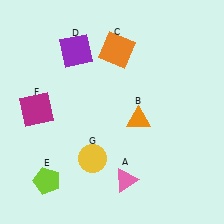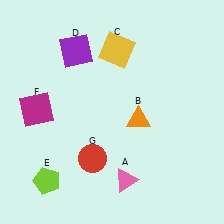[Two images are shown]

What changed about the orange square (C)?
In Image 1, C is orange. In Image 2, it changed to yellow.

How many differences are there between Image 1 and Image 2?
There are 2 differences between the two images.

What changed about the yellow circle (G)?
In Image 1, G is yellow. In Image 2, it changed to red.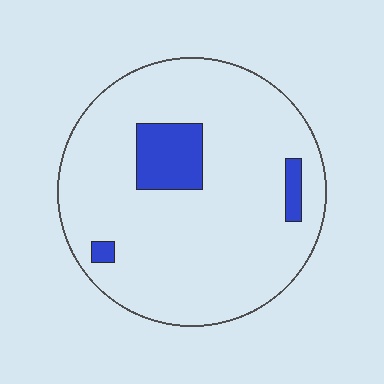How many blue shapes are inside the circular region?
3.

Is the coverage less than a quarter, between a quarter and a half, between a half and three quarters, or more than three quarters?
Less than a quarter.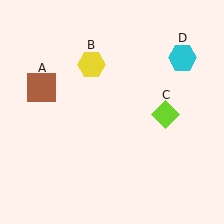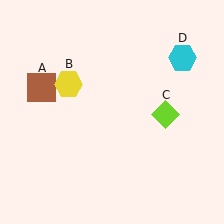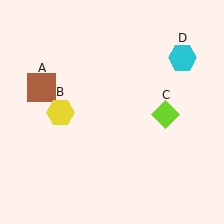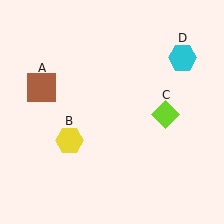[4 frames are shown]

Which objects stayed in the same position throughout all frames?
Brown square (object A) and lime diamond (object C) and cyan hexagon (object D) remained stationary.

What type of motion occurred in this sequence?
The yellow hexagon (object B) rotated counterclockwise around the center of the scene.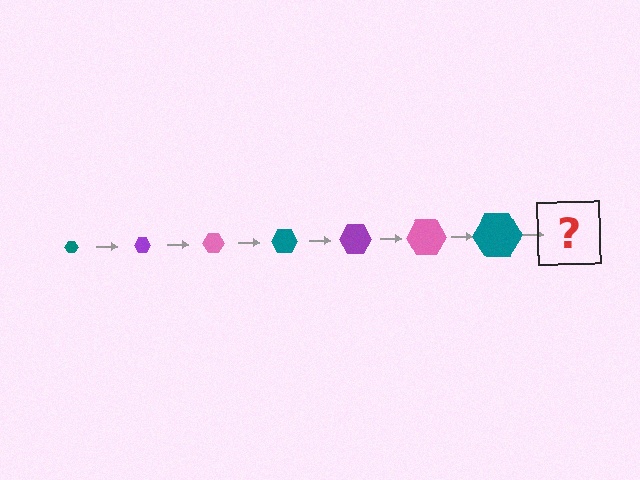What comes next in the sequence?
The next element should be a purple hexagon, larger than the previous one.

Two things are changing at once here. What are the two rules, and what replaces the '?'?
The two rules are that the hexagon grows larger each step and the color cycles through teal, purple, and pink. The '?' should be a purple hexagon, larger than the previous one.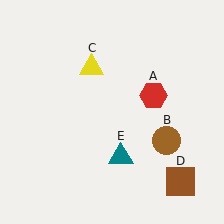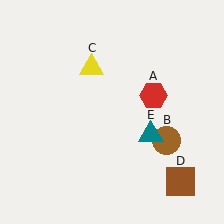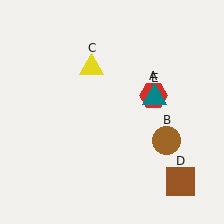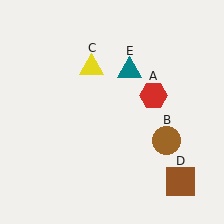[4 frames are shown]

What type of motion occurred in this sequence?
The teal triangle (object E) rotated counterclockwise around the center of the scene.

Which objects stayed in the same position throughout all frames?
Red hexagon (object A) and brown circle (object B) and yellow triangle (object C) and brown square (object D) remained stationary.